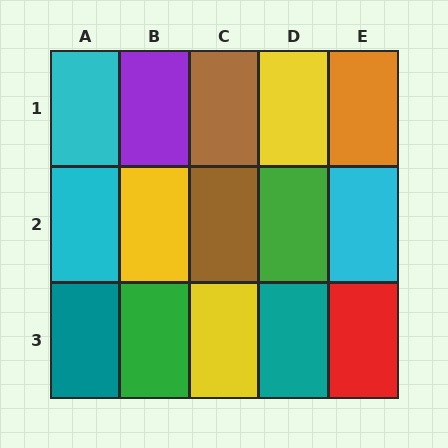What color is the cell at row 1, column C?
Brown.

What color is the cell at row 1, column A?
Cyan.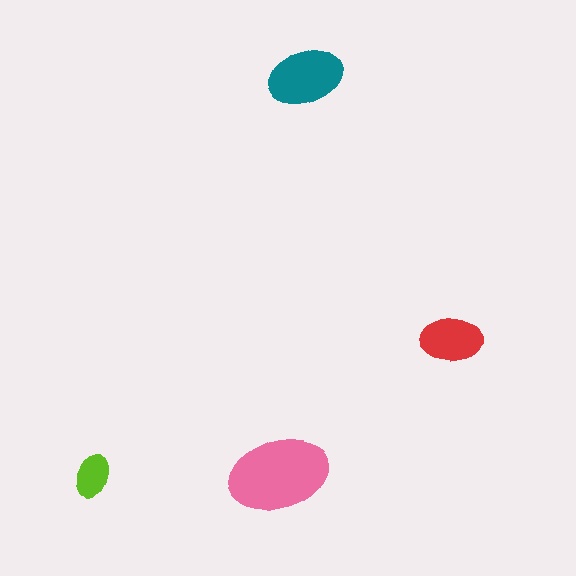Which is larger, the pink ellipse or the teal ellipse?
The pink one.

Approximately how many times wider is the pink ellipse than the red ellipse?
About 1.5 times wider.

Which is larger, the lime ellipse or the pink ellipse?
The pink one.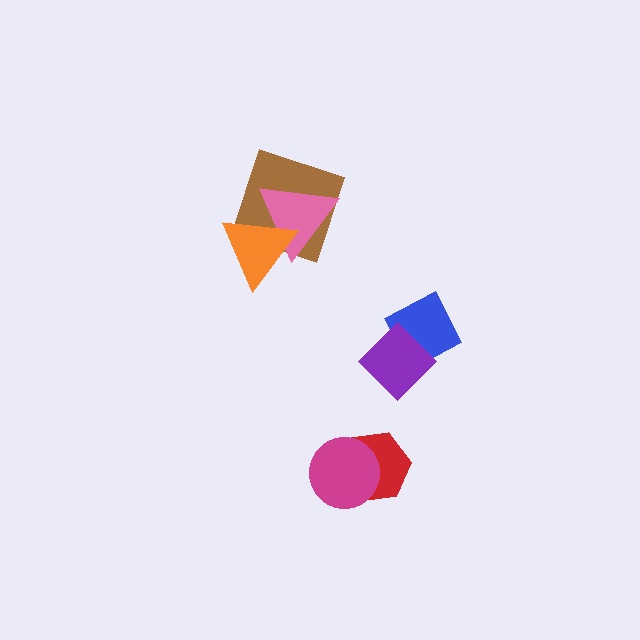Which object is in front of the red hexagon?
The magenta circle is in front of the red hexagon.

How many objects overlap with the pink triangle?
2 objects overlap with the pink triangle.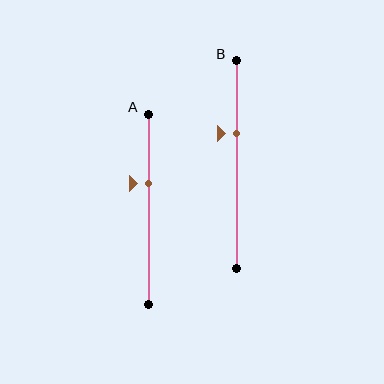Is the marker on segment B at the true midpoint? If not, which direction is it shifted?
No, the marker on segment B is shifted upward by about 15% of the segment length.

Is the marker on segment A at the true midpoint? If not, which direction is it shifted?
No, the marker on segment A is shifted upward by about 14% of the segment length.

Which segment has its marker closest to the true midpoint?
Segment A has its marker closest to the true midpoint.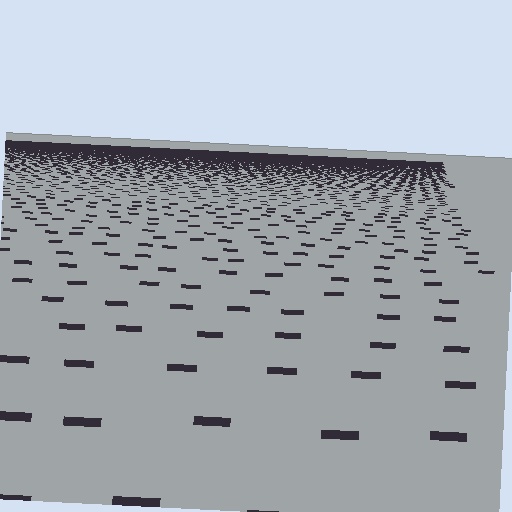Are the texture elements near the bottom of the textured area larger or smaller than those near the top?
Larger. Near the bottom, elements are closer to the viewer and appear at a bigger on-screen size.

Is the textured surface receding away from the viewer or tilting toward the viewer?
The surface is receding away from the viewer. Texture elements get smaller and denser toward the top.